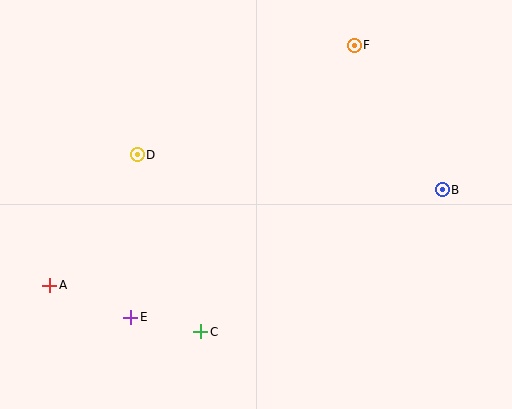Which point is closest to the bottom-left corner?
Point A is closest to the bottom-left corner.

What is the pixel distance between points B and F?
The distance between B and F is 169 pixels.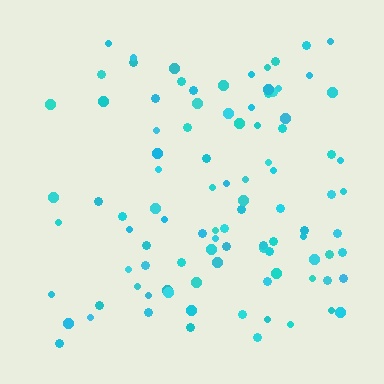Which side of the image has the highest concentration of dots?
The right.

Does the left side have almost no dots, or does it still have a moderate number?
Still a moderate number, just noticeably fewer than the right.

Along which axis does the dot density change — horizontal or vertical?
Horizontal.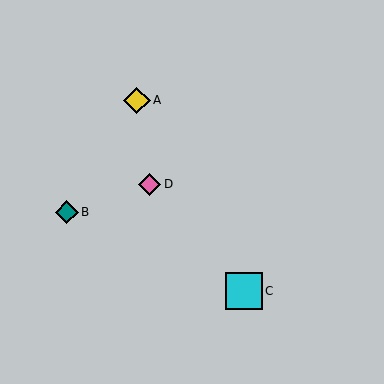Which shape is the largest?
The cyan square (labeled C) is the largest.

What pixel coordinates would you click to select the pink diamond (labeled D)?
Click at (150, 184) to select the pink diamond D.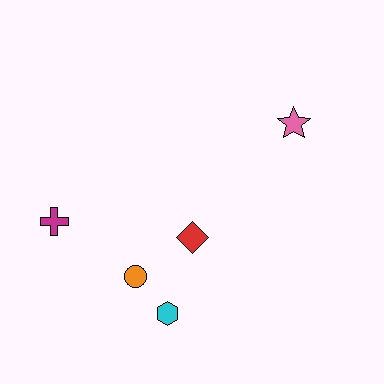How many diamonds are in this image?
There is 1 diamond.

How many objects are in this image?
There are 5 objects.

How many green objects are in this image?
There are no green objects.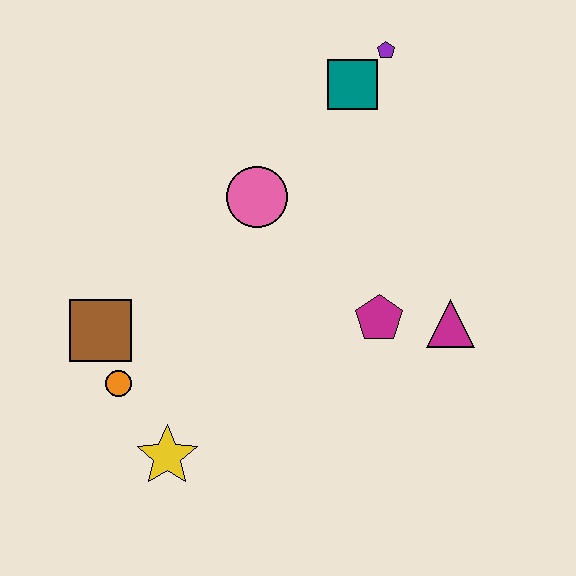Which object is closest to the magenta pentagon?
The magenta triangle is closest to the magenta pentagon.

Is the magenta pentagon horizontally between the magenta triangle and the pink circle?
Yes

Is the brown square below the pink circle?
Yes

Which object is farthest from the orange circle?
The purple pentagon is farthest from the orange circle.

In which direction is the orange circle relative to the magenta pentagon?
The orange circle is to the left of the magenta pentagon.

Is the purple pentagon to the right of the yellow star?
Yes